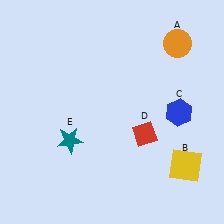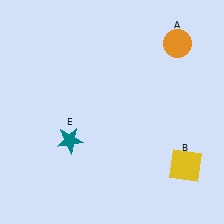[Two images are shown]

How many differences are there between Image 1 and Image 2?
There are 2 differences between the two images.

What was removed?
The red diamond (D), the blue hexagon (C) were removed in Image 2.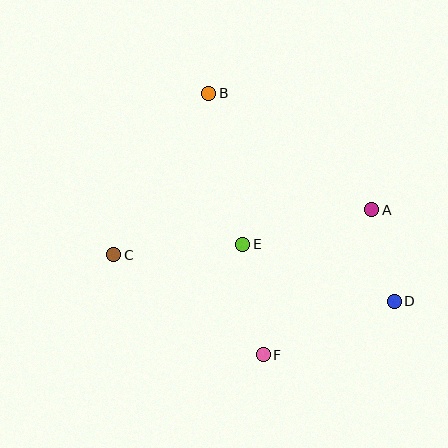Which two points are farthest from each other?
Points C and D are farthest from each other.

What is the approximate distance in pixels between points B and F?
The distance between B and F is approximately 267 pixels.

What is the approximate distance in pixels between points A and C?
The distance between A and C is approximately 262 pixels.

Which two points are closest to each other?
Points A and D are closest to each other.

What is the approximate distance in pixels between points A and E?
The distance between A and E is approximately 134 pixels.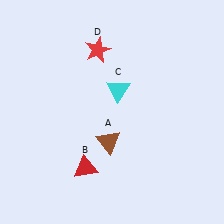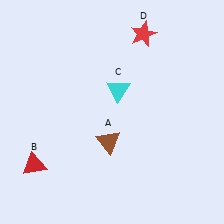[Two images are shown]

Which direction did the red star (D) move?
The red star (D) moved right.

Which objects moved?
The objects that moved are: the red triangle (B), the red star (D).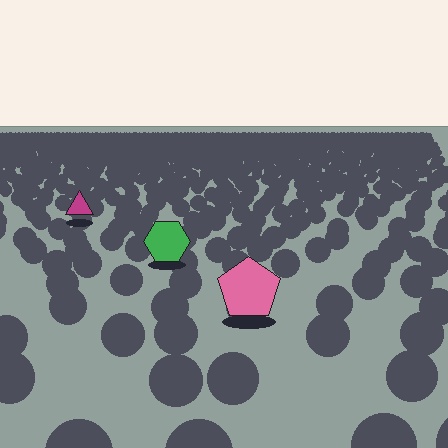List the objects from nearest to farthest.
From nearest to farthest: the pink pentagon, the green hexagon, the magenta triangle.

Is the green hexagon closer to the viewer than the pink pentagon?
No. The pink pentagon is closer — you can tell from the texture gradient: the ground texture is coarser near it.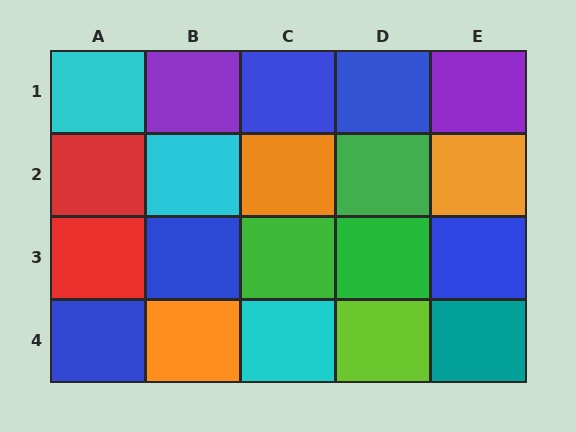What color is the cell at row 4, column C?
Cyan.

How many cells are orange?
3 cells are orange.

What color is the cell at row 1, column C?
Blue.